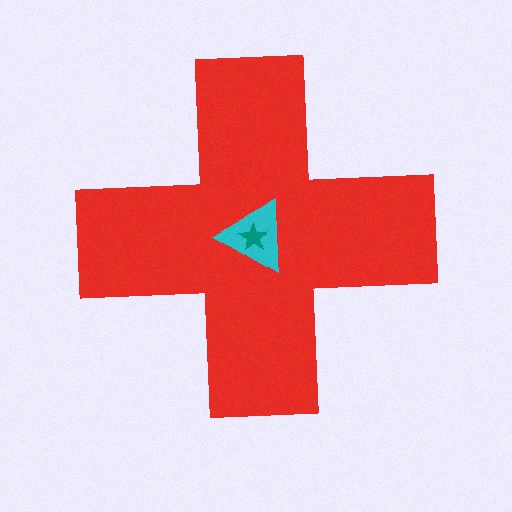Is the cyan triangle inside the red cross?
Yes.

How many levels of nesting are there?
3.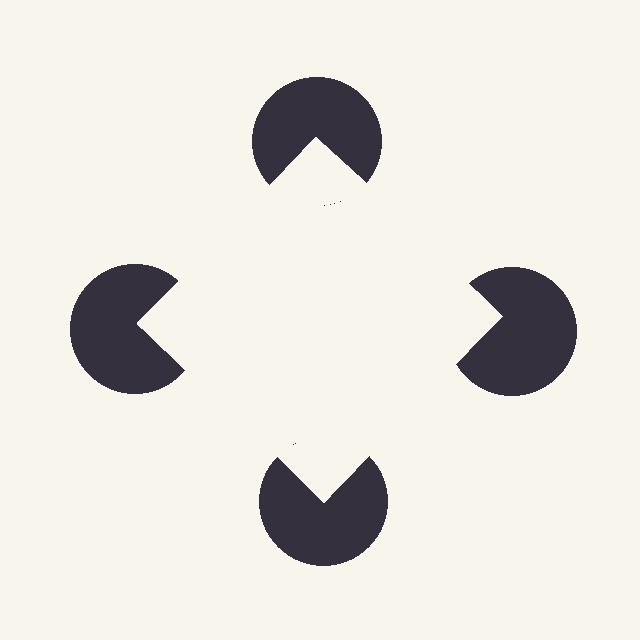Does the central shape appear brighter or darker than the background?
It typically appears slightly brighter than the background, even though no actual brightness change is drawn.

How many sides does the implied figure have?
4 sides.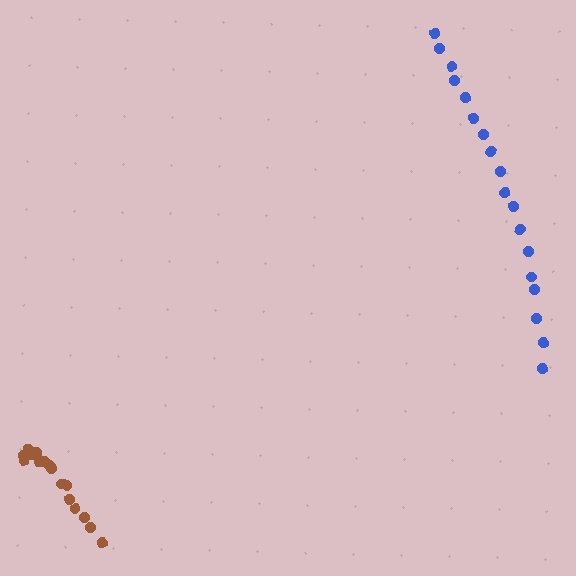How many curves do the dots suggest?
There are 2 distinct paths.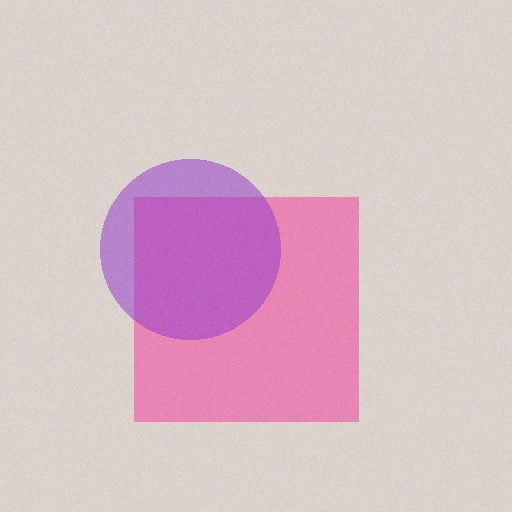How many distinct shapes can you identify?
There are 2 distinct shapes: a pink square, a purple circle.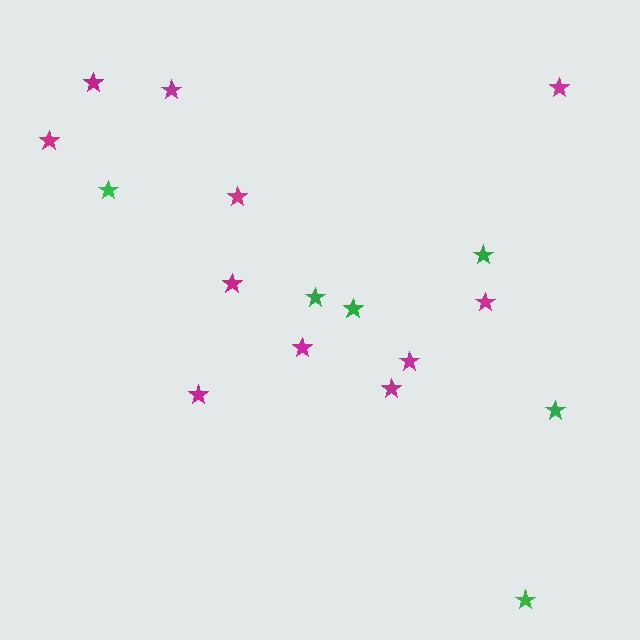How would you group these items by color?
There are 2 groups: one group of green stars (6) and one group of magenta stars (11).